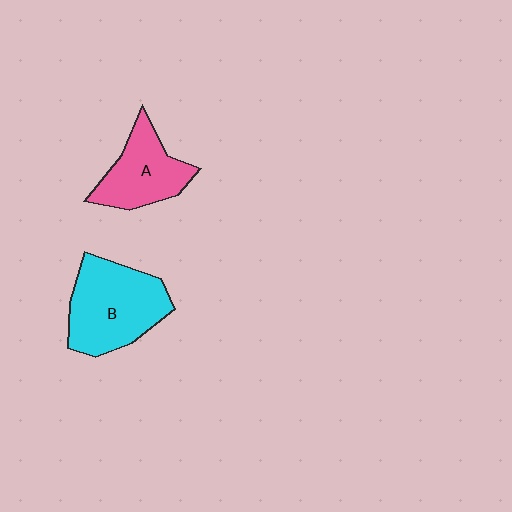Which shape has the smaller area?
Shape A (pink).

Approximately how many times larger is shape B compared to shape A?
Approximately 1.4 times.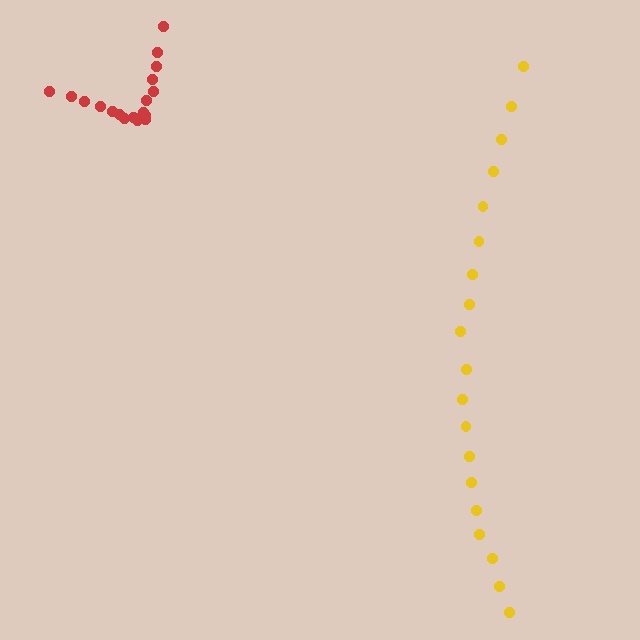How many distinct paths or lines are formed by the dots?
There are 2 distinct paths.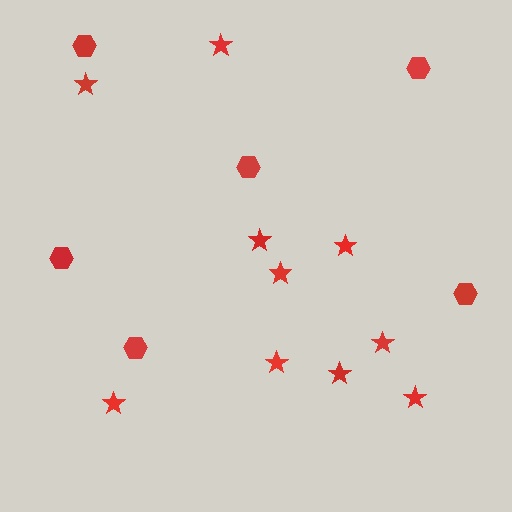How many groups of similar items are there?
There are 2 groups: one group of stars (10) and one group of hexagons (6).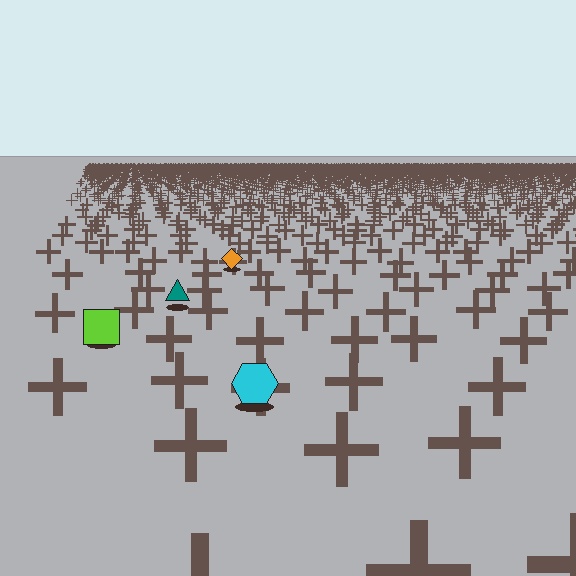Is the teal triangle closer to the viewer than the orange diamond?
Yes. The teal triangle is closer — you can tell from the texture gradient: the ground texture is coarser near it.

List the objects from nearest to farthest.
From nearest to farthest: the cyan hexagon, the lime square, the teal triangle, the orange diamond.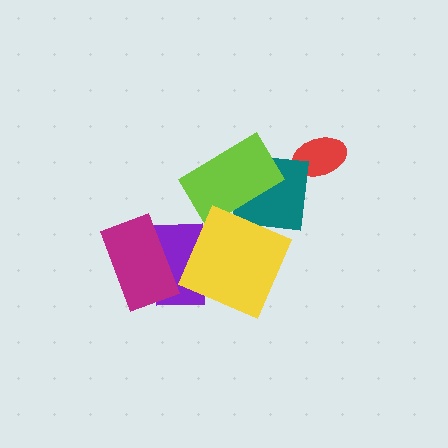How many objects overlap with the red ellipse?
1 object overlaps with the red ellipse.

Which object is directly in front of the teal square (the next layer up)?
The lime rectangle is directly in front of the teal square.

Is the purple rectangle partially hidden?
Yes, it is partially covered by another shape.